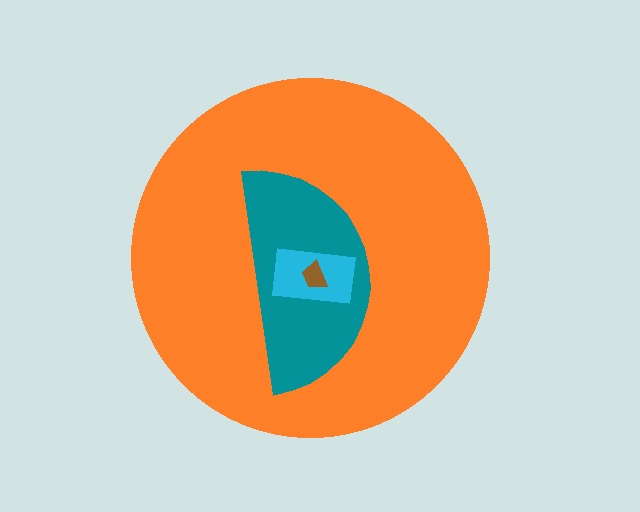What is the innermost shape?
The brown trapezoid.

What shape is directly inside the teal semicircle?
The cyan rectangle.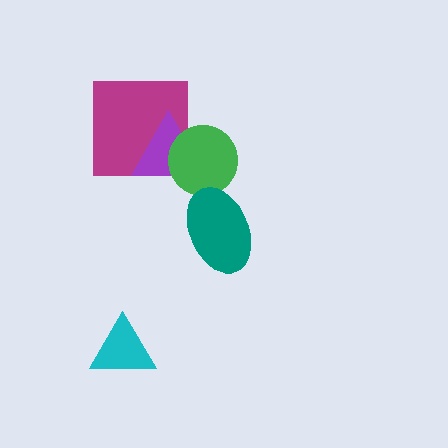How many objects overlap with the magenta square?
2 objects overlap with the magenta square.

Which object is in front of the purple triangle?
The green circle is in front of the purple triangle.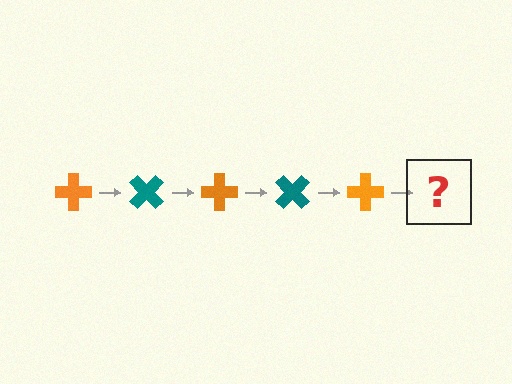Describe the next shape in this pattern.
It should be a teal cross, rotated 225 degrees from the start.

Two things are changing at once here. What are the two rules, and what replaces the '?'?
The two rules are that it rotates 45 degrees each step and the color cycles through orange and teal. The '?' should be a teal cross, rotated 225 degrees from the start.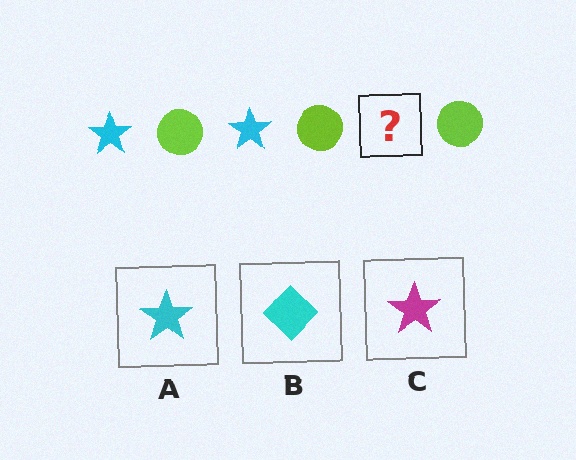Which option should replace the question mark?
Option A.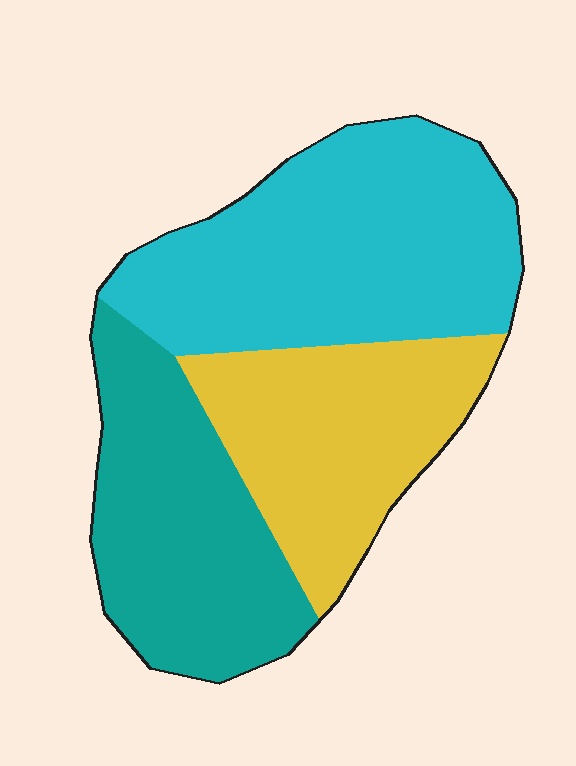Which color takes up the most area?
Cyan, at roughly 40%.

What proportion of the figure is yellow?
Yellow takes up about one quarter (1/4) of the figure.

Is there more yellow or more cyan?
Cyan.